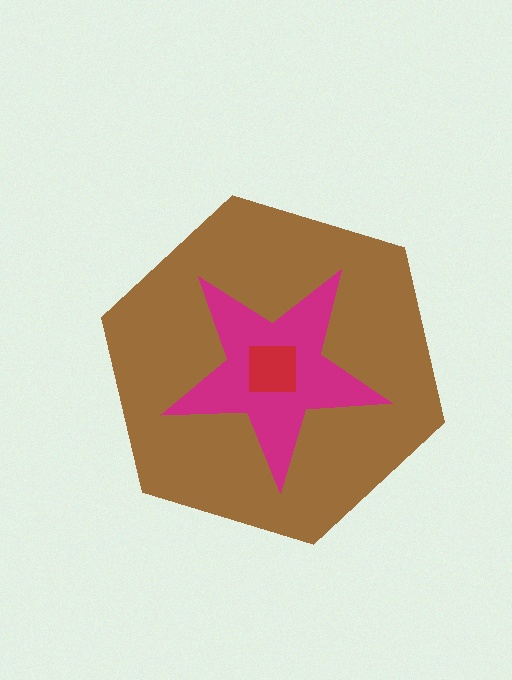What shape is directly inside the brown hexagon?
The magenta star.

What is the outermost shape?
The brown hexagon.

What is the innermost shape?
The red square.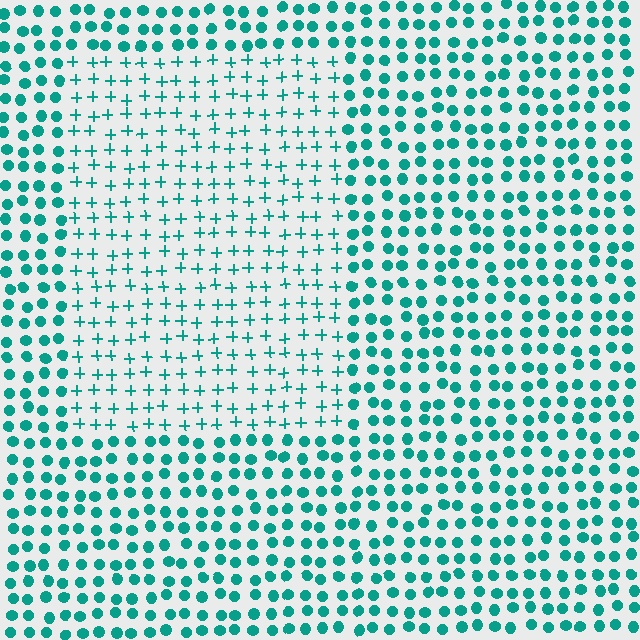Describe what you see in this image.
The image is filled with small teal elements arranged in a uniform grid. A rectangle-shaped region contains plus signs, while the surrounding area contains circles. The boundary is defined purely by the change in element shape.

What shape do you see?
I see a rectangle.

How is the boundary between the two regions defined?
The boundary is defined by a change in element shape: plus signs inside vs. circles outside. All elements share the same color and spacing.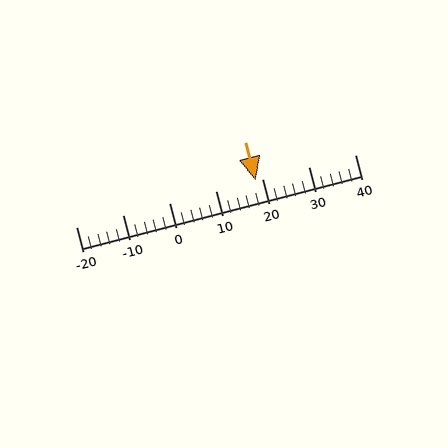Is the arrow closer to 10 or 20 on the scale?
The arrow is closer to 20.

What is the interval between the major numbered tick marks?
The major tick marks are spaced 10 units apart.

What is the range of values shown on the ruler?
The ruler shows values from -20 to 40.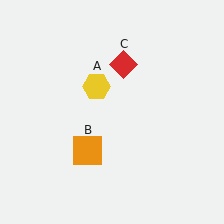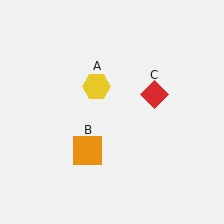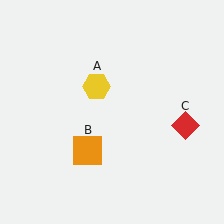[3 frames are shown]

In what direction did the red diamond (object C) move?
The red diamond (object C) moved down and to the right.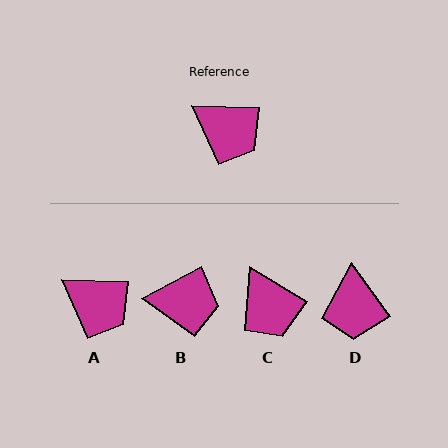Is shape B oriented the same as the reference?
No, it is off by about 30 degrees.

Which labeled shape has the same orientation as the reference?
A.